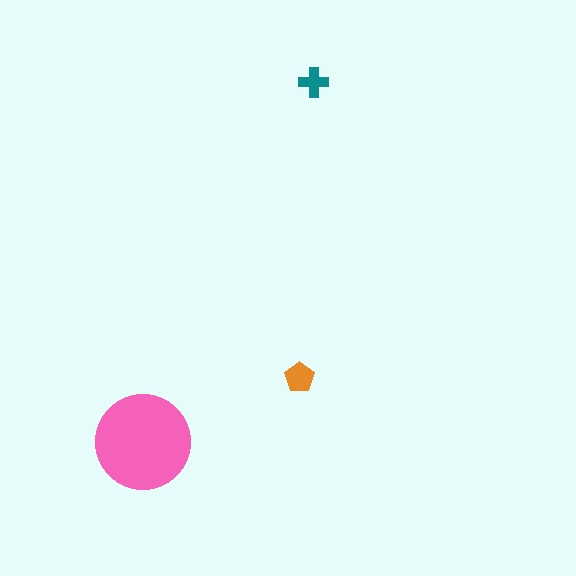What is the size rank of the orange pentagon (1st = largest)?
2nd.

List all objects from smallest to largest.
The teal cross, the orange pentagon, the pink circle.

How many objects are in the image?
There are 3 objects in the image.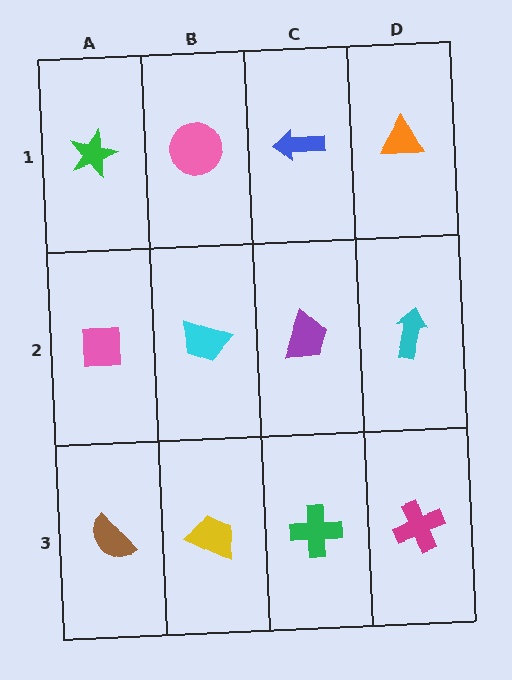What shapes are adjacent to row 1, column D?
A cyan arrow (row 2, column D), a blue arrow (row 1, column C).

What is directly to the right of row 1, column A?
A pink circle.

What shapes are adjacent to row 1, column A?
A pink square (row 2, column A), a pink circle (row 1, column B).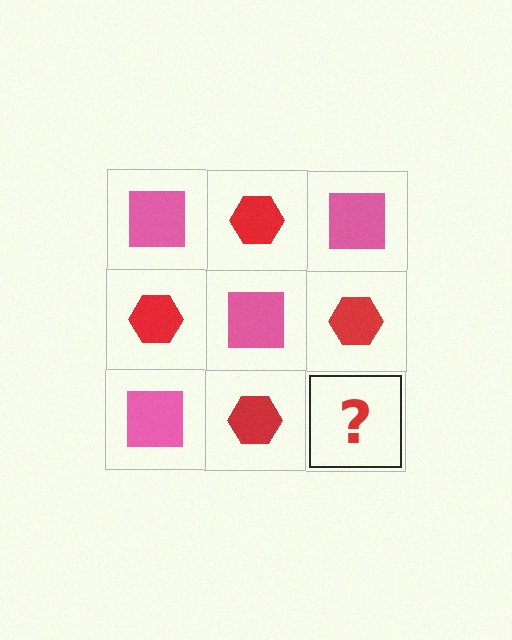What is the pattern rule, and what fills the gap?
The rule is that it alternates pink square and red hexagon in a checkerboard pattern. The gap should be filled with a pink square.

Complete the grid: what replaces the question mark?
The question mark should be replaced with a pink square.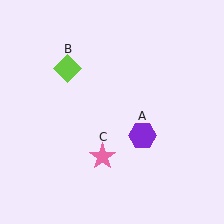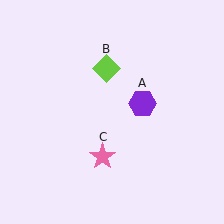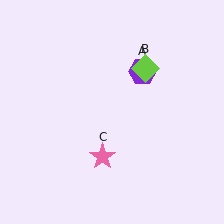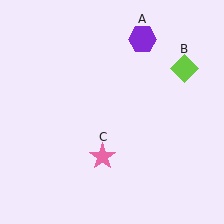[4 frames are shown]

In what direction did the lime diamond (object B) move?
The lime diamond (object B) moved right.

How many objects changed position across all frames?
2 objects changed position: purple hexagon (object A), lime diamond (object B).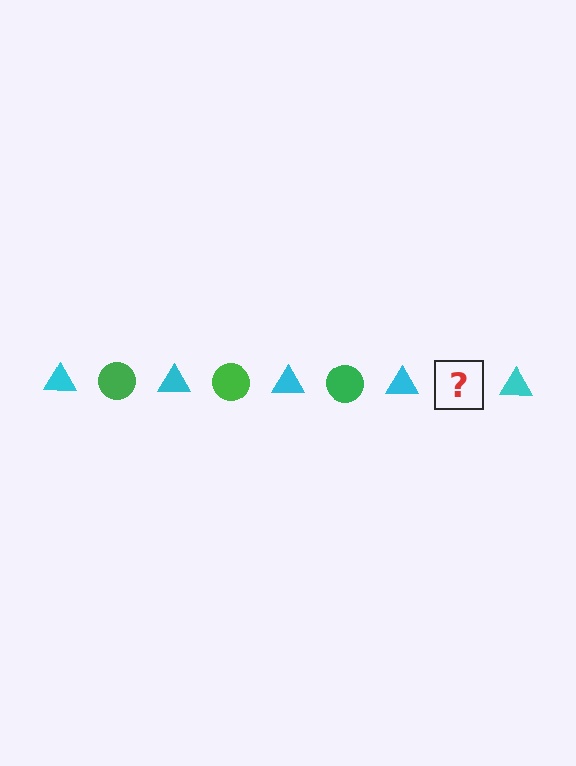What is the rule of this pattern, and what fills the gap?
The rule is that the pattern alternates between cyan triangle and green circle. The gap should be filled with a green circle.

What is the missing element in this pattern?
The missing element is a green circle.